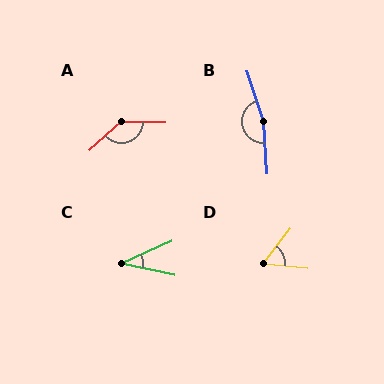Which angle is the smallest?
C, at approximately 37 degrees.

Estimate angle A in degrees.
Approximately 137 degrees.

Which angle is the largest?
B, at approximately 166 degrees.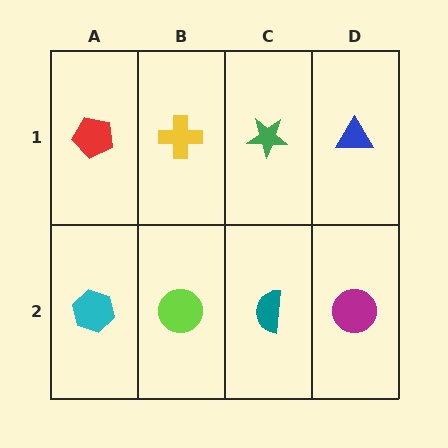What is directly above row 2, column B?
A yellow cross.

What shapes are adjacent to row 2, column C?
A green star (row 1, column C), a lime circle (row 2, column B), a magenta circle (row 2, column D).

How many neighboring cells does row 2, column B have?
3.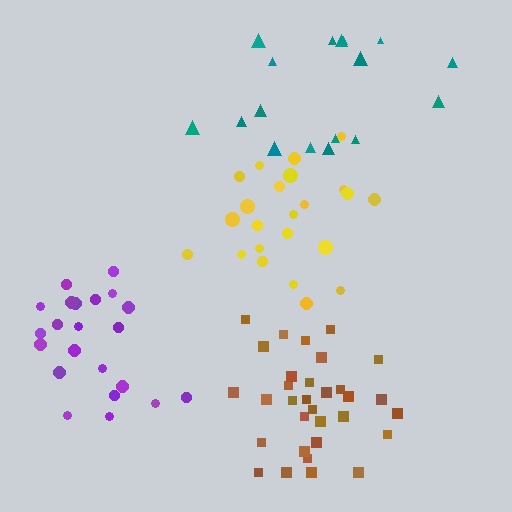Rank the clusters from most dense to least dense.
brown, yellow, purple, teal.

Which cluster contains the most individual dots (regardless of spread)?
Brown (32).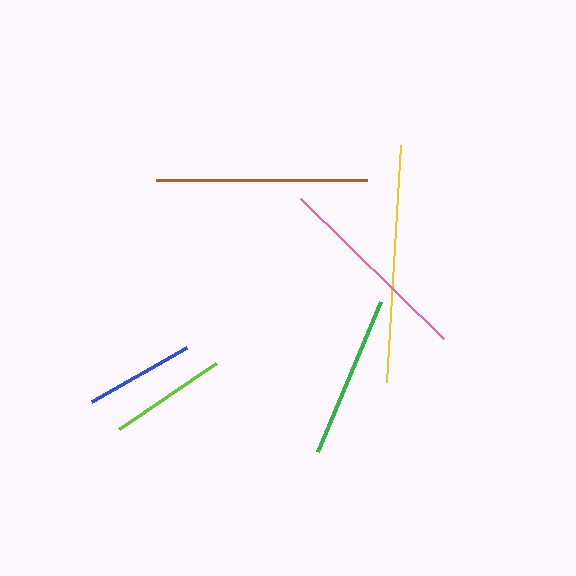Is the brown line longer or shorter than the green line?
The brown line is longer than the green line.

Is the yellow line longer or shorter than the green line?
The yellow line is longer than the green line.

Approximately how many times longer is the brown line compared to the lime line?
The brown line is approximately 1.8 times the length of the lime line.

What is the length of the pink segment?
The pink segment is approximately 200 pixels long.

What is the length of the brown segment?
The brown segment is approximately 211 pixels long.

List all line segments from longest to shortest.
From longest to shortest: yellow, brown, pink, green, lime, blue.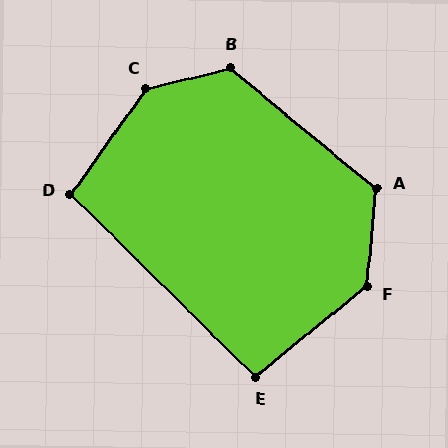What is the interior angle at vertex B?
Approximately 126 degrees (obtuse).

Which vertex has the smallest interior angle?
E, at approximately 96 degrees.